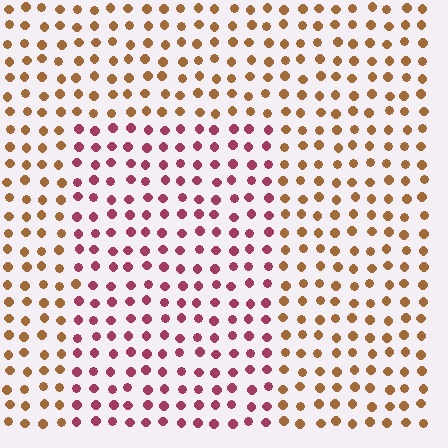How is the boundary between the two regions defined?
The boundary is defined purely by a slight shift in hue (about 51 degrees). Spacing, size, and orientation are identical on both sides.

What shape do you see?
I see a rectangle.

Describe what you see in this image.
The image is filled with small brown elements in a uniform arrangement. A rectangle-shaped region is visible where the elements are tinted to a slightly different hue, forming a subtle color boundary.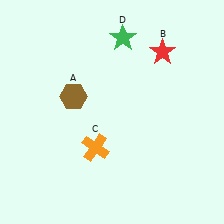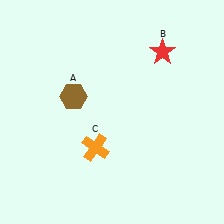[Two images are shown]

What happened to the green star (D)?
The green star (D) was removed in Image 2. It was in the top-right area of Image 1.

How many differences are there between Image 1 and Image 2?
There is 1 difference between the two images.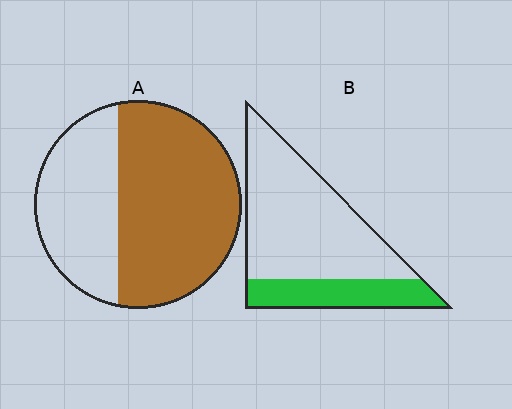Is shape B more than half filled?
No.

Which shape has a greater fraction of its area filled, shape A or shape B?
Shape A.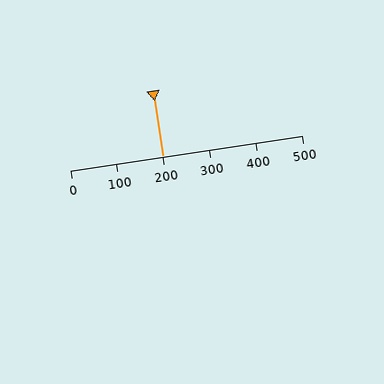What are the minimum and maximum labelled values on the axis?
The axis runs from 0 to 500.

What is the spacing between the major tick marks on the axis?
The major ticks are spaced 100 apart.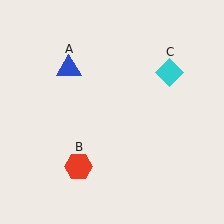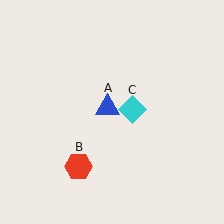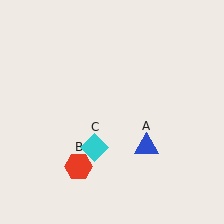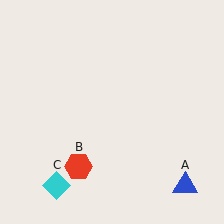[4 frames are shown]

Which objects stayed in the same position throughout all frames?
Red hexagon (object B) remained stationary.